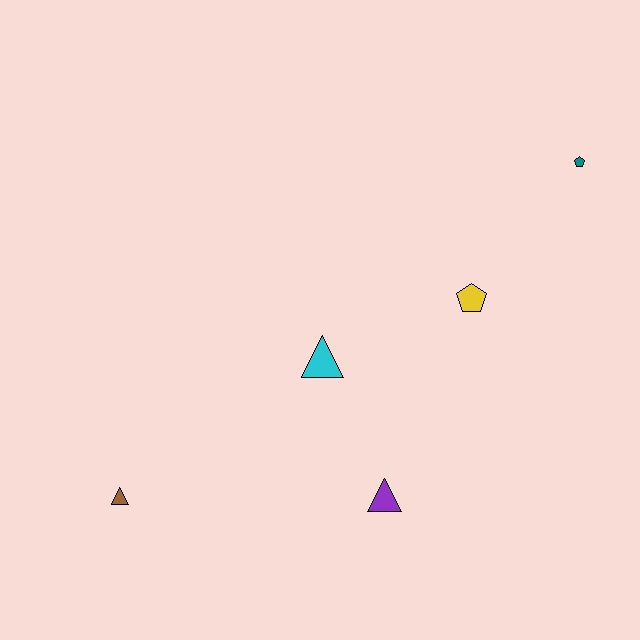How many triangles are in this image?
There are 3 triangles.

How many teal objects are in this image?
There is 1 teal object.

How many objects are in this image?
There are 5 objects.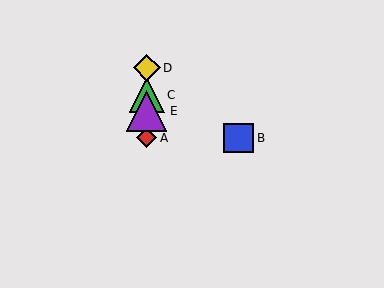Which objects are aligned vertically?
Objects A, C, D, E are aligned vertically.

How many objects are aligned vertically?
4 objects (A, C, D, E) are aligned vertically.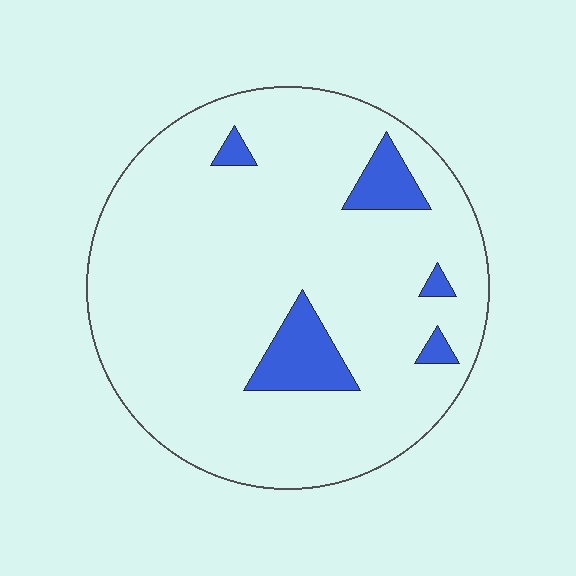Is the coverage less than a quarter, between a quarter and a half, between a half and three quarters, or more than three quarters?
Less than a quarter.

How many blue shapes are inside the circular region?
5.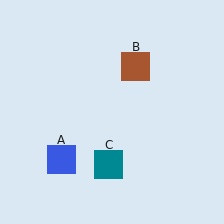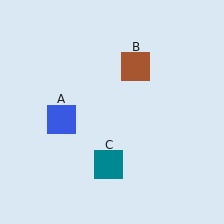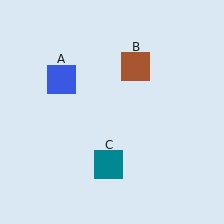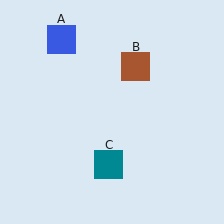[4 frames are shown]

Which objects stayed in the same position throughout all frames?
Brown square (object B) and teal square (object C) remained stationary.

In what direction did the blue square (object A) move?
The blue square (object A) moved up.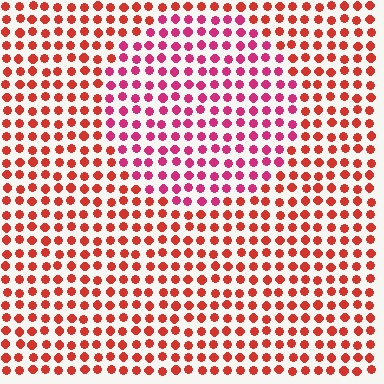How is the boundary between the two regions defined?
The boundary is defined purely by a slight shift in hue (about 32 degrees). Spacing, size, and orientation are identical on both sides.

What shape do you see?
I see a circle.